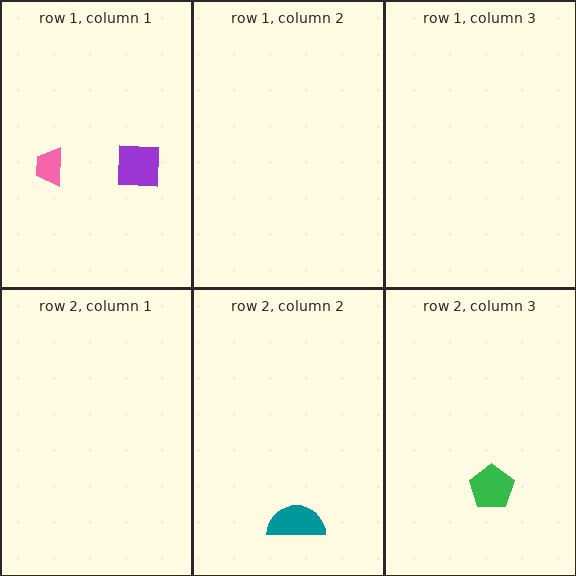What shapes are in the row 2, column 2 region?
The teal semicircle.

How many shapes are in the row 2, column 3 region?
1.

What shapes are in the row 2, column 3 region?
The green pentagon.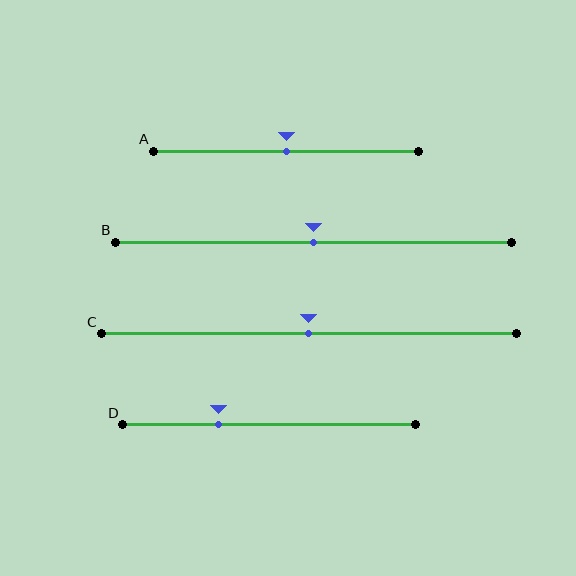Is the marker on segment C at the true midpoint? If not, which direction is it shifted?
Yes, the marker on segment C is at the true midpoint.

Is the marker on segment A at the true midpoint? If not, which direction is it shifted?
Yes, the marker on segment A is at the true midpoint.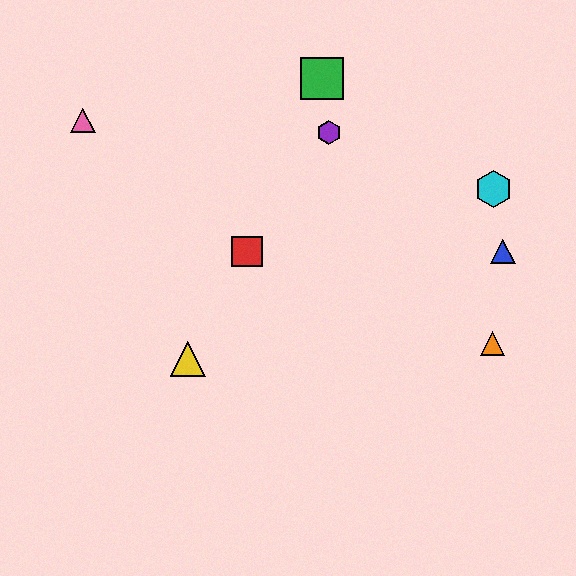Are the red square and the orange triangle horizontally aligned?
No, the red square is at y≈251 and the orange triangle is at y≈344.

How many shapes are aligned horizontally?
2 shapes (the red square, the blue triangle) are aligned horizontally.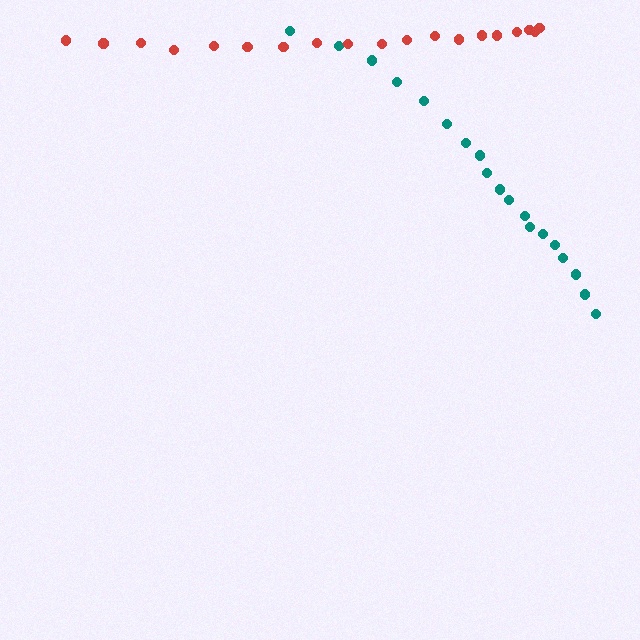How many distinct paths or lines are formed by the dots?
There are 2 distinct paths.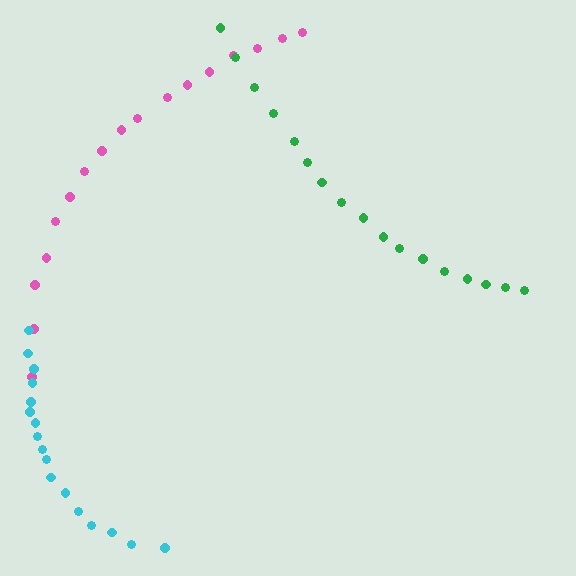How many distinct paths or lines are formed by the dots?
There are 3 distinct paths.